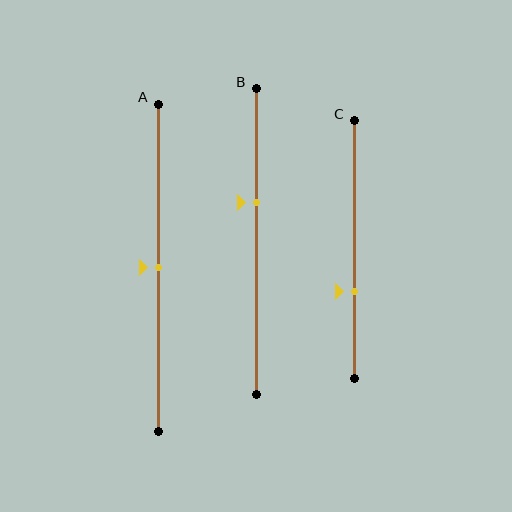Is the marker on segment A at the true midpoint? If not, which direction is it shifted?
Yes, the marker on segment A is at the true midpoint.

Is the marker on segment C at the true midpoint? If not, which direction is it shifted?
No, the marker on segment C is shifted downward by about 16% of the segment length.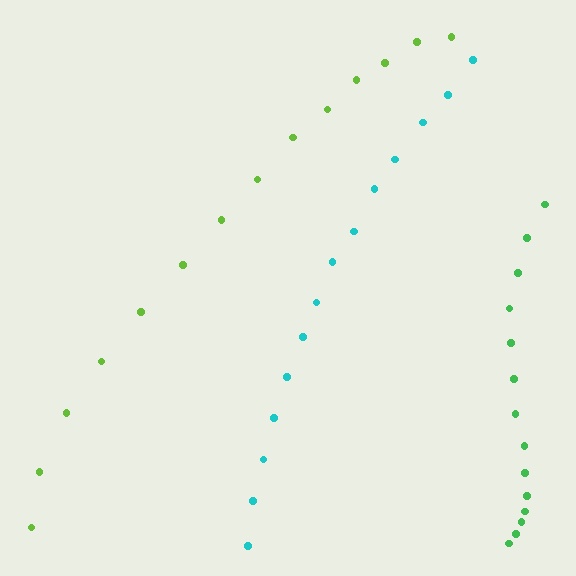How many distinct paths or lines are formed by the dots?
There are 3 distinct paths.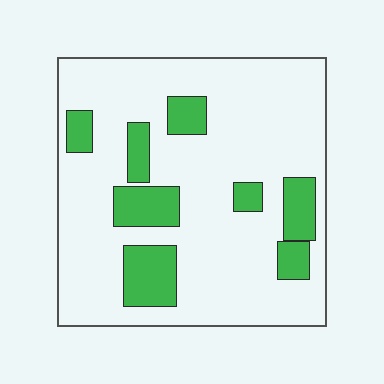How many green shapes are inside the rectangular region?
8.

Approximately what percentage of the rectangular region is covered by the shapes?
Approximately 20%.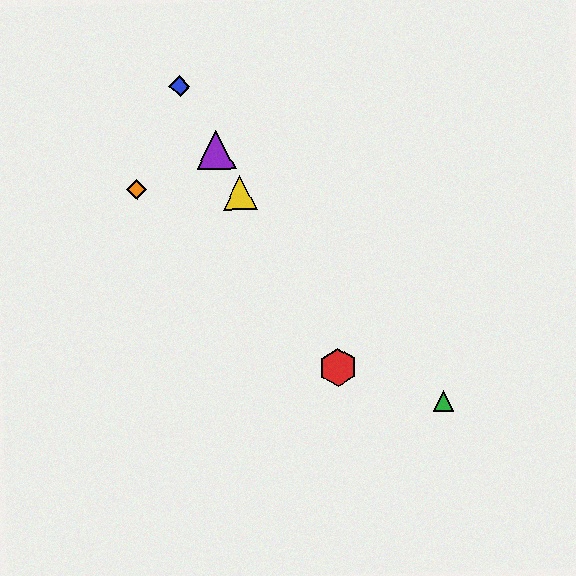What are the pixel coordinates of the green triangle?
The green triangle is at (444, 401).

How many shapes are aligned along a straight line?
4 shapes (the red hexagon, the blue diamond, the yellow triangle, the purple triangle) are aligned along a straight line.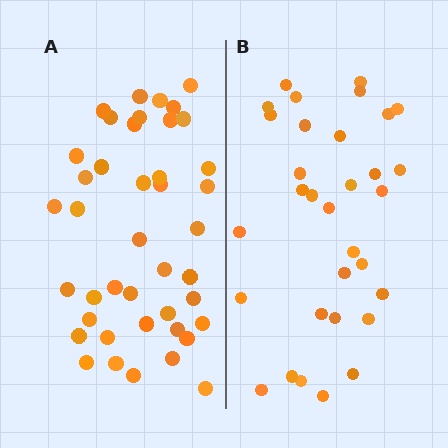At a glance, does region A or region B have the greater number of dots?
Region A (the left region) has more dots.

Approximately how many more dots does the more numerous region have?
Region A has roughly 10 or so more dots than region B.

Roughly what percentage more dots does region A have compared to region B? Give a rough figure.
About 30% more.